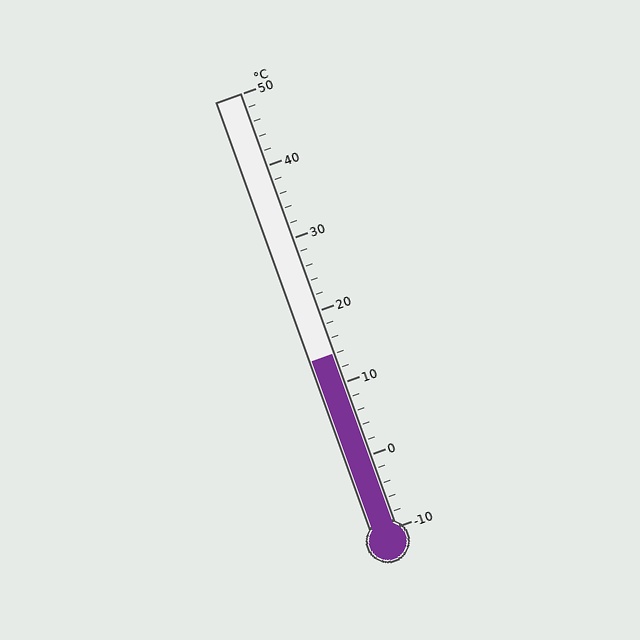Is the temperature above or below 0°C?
The temperature is above 0°C.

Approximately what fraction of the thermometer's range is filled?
The thermometer is filled to approximately 40% of its range.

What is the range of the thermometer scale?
The thermometer scale ranges from -10°C to 50°C.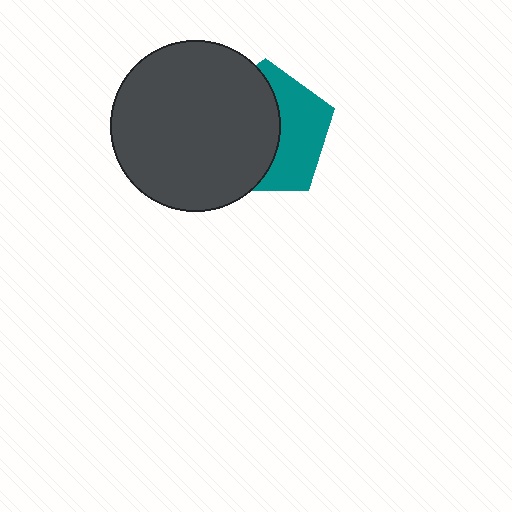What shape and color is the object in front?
The object in front is a dark gray circle.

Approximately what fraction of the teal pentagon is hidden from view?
Roughly 57% of the teal pentagon is hidden behind the dark gray circle.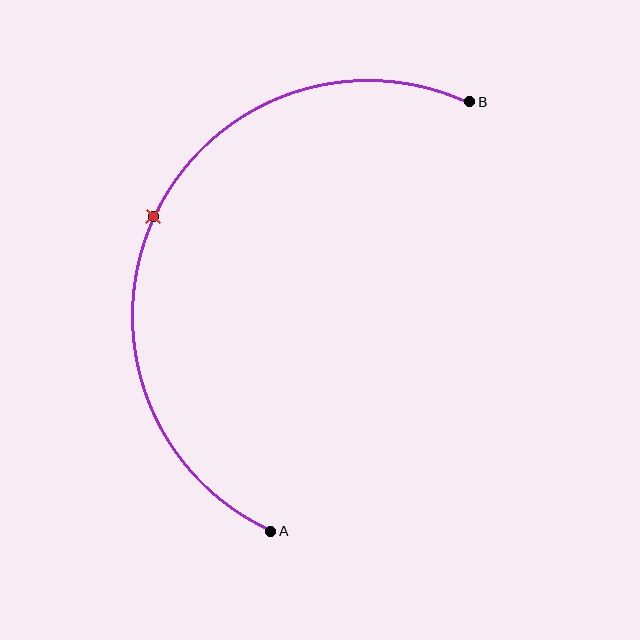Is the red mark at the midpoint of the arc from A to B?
Yes. The red mark lies on the arc at equal arc-length from both A and B — it is the arc midpoint.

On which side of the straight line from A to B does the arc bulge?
The arc bulges to the left of the straight line connecting A and B.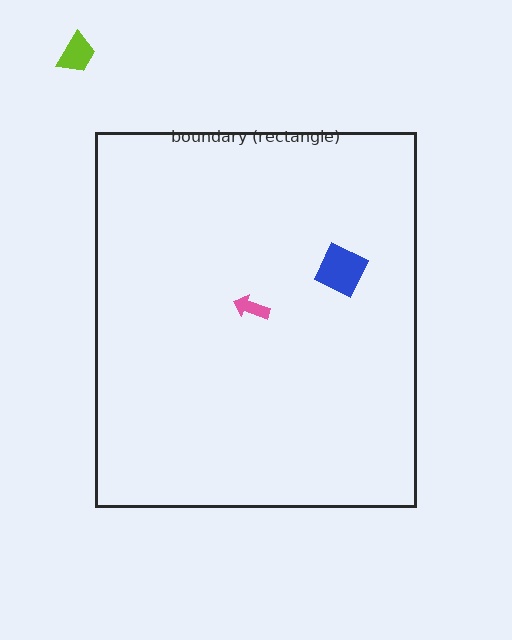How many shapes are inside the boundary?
2 inside, 1 outside.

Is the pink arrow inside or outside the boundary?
Inside.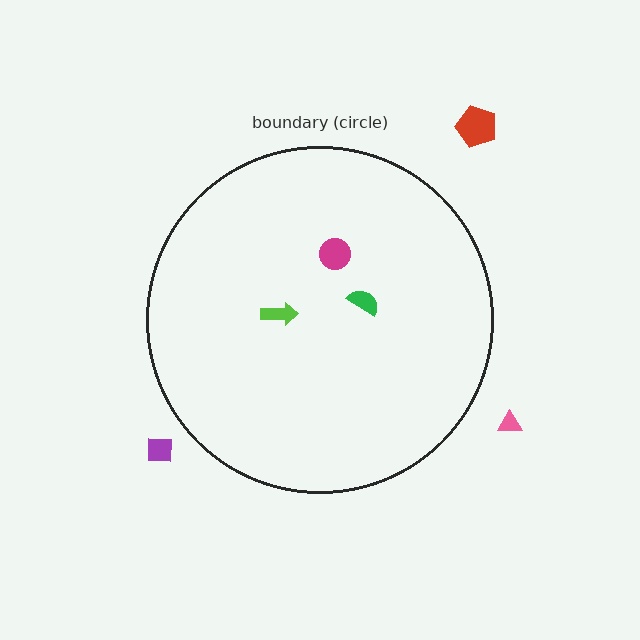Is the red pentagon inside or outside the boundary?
Outside.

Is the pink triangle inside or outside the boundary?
Outside.